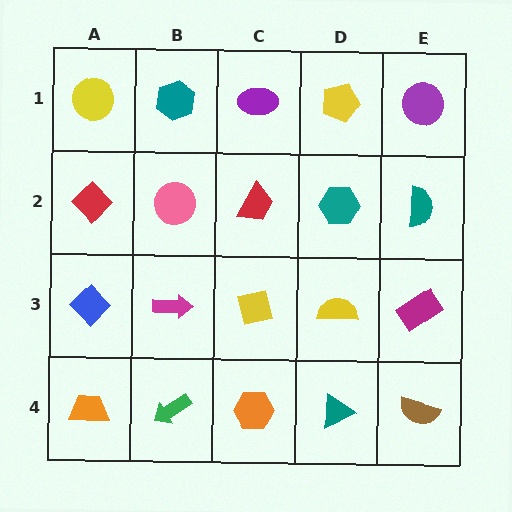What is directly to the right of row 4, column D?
A brown semicircle.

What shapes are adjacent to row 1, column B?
A pink circle (row 2, column B), a yellow circle (row 1, column A), a purple ellipse (row 1, column C).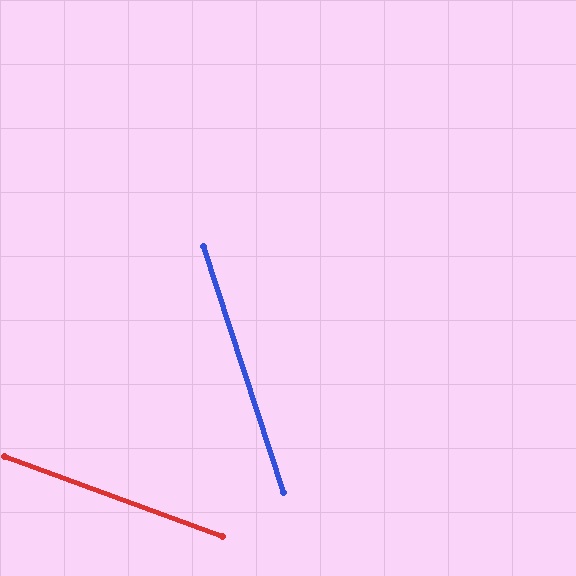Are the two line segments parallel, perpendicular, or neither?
Neither parallel nor perpendicular — they differ by about 52°.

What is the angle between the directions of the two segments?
Approximately 52 degrees.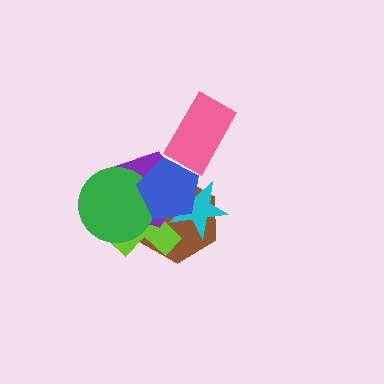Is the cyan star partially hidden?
Yes, it is partially covered by another shape.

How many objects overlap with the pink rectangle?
0 objects overlap with the pink rectangle.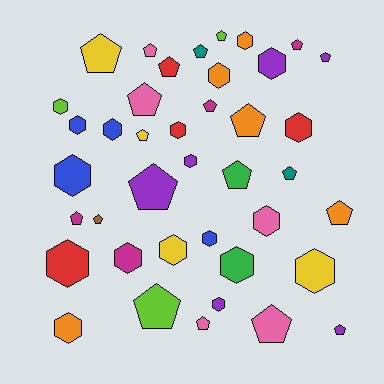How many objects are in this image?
There are 40 objects.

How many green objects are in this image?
There are 2 green objects.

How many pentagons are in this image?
There are 21 pentagons.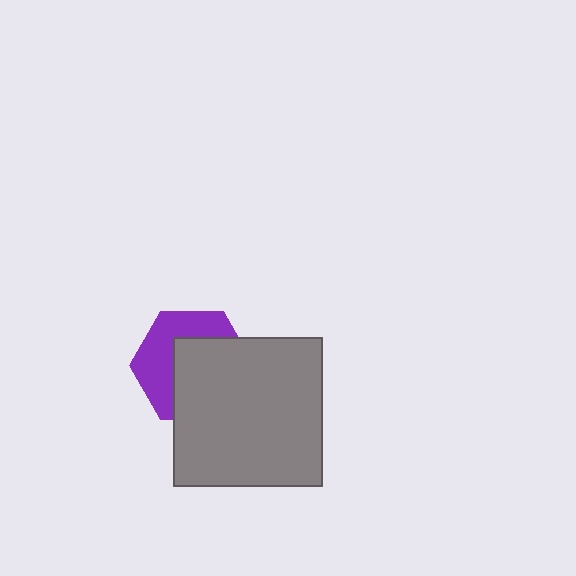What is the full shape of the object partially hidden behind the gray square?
The partially hidden object is a purple hexagon.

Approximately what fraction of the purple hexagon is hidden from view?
Roughly 55% of the purple hexagon is hidden behind the gray square.